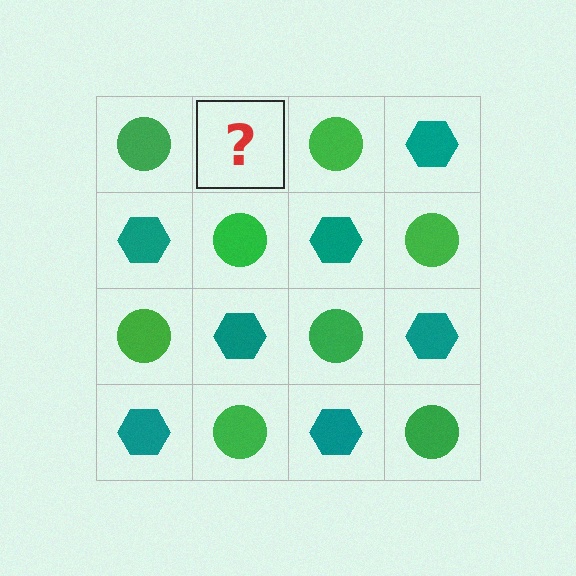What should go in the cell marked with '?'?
The missing cell should contain a teal hexagon.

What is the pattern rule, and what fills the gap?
The rule is that it alternates green circle and teal hexagon in a checkerboard pattern. The gap should be filled with a teal hexagon.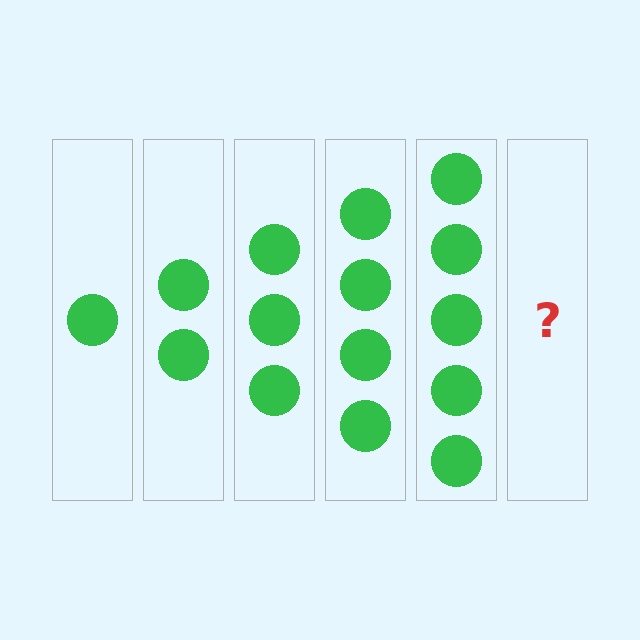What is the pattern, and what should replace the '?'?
The pattern is that each step adds one more circle. The '?' should be 6 circles.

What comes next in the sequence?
The next element should be 6 circles.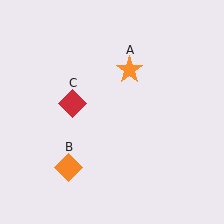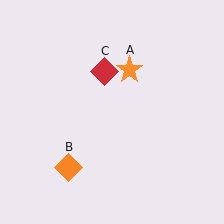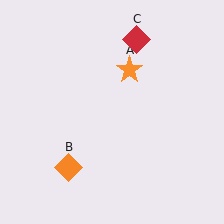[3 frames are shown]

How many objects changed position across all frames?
1 object changed position: red diamond (object C).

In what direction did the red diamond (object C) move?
The red diamond (object C) moved up and to the right.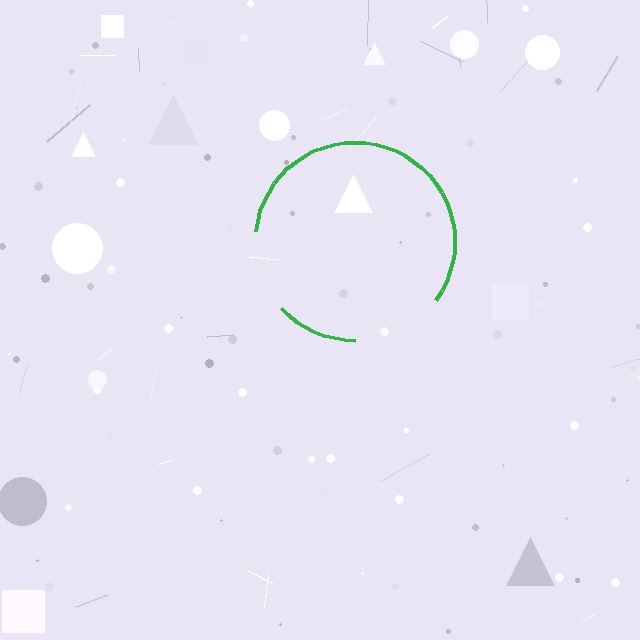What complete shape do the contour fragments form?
The contour fragments form a circle.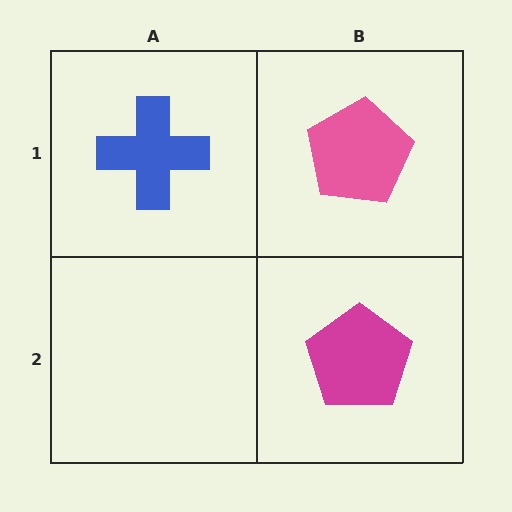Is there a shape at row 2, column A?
No, that cell is empty.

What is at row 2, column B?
A magenta pentagon.